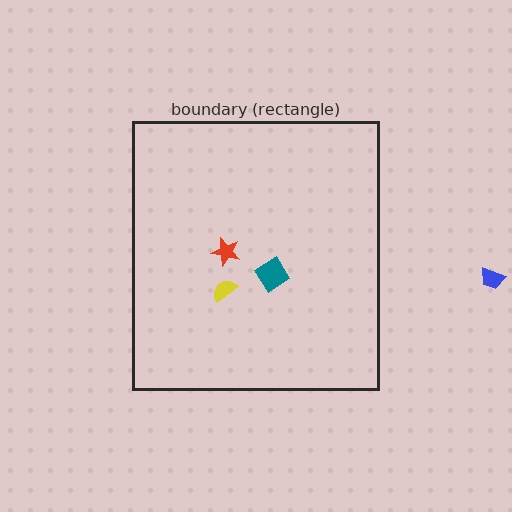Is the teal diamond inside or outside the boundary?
Inside.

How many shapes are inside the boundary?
3 inside, 1 outside.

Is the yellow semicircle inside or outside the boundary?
Inside.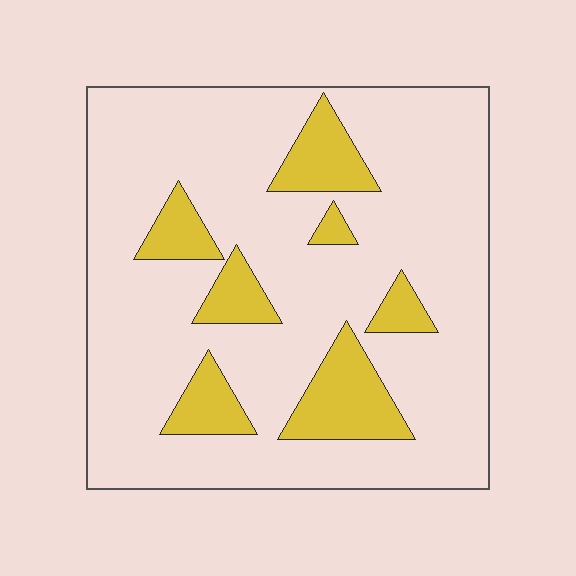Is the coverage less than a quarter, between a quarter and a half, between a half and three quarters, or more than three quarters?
Less than a quarter.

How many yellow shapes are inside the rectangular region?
7.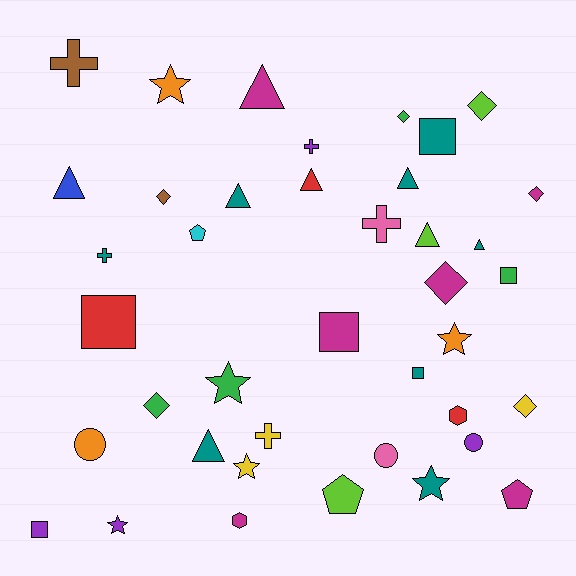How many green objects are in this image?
There are 4 green objects.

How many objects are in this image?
There are 40 objects.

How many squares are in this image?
There are 6 squares.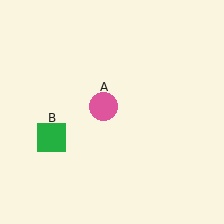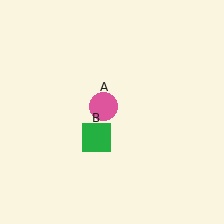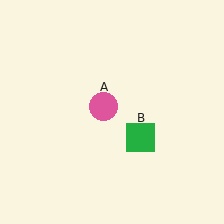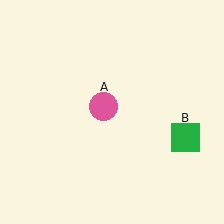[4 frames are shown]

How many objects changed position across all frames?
1 object changed position: green square (object B).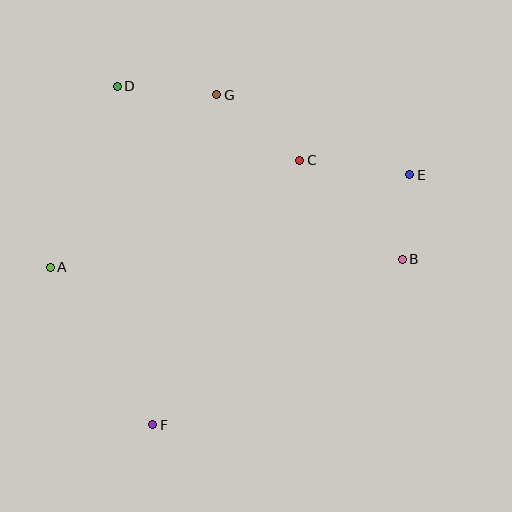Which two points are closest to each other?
Points B and E are closest to each other.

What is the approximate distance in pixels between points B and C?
The distance between B and C is approximately 143 pixels.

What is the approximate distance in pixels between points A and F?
The distance between A and F is approximately 188 pixels.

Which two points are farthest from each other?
Points A and E are farthest from each other.